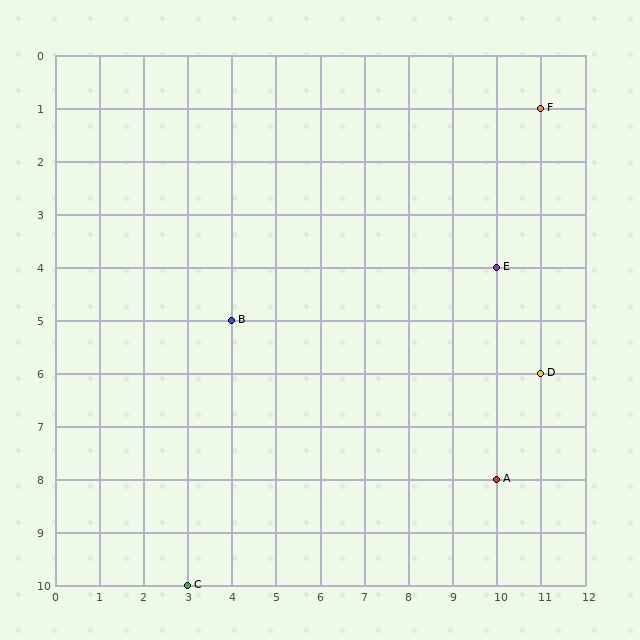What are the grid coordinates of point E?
Point E is at grid coordinates (10, 4).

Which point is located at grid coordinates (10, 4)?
Point E is at (10, 4).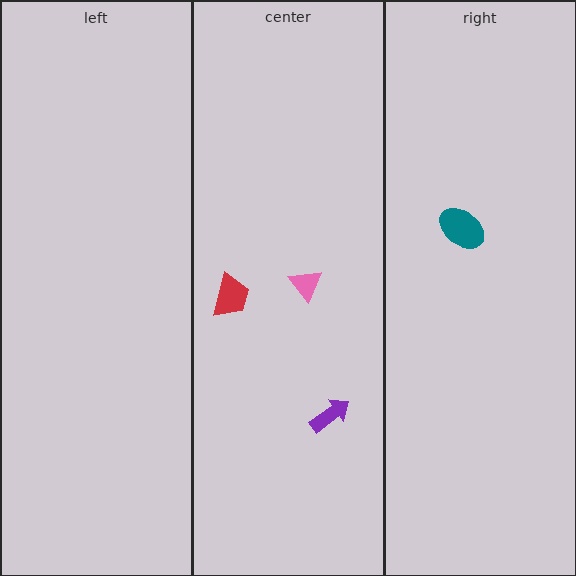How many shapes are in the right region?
1.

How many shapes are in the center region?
3.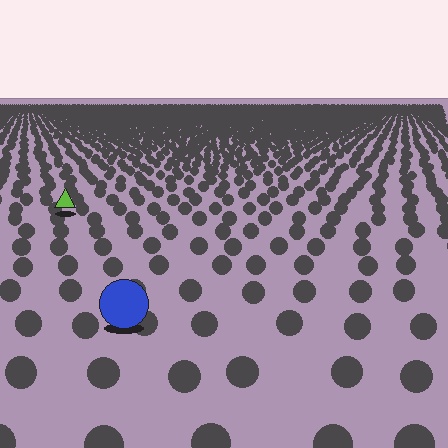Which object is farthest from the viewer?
The lime triangle is farthest from the viewer. It appears smaller and the ground texture around it is denser.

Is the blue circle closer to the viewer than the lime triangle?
Yes. The blue circle is closer — you can tell from the texture gradient: the ground texture is coarser near it.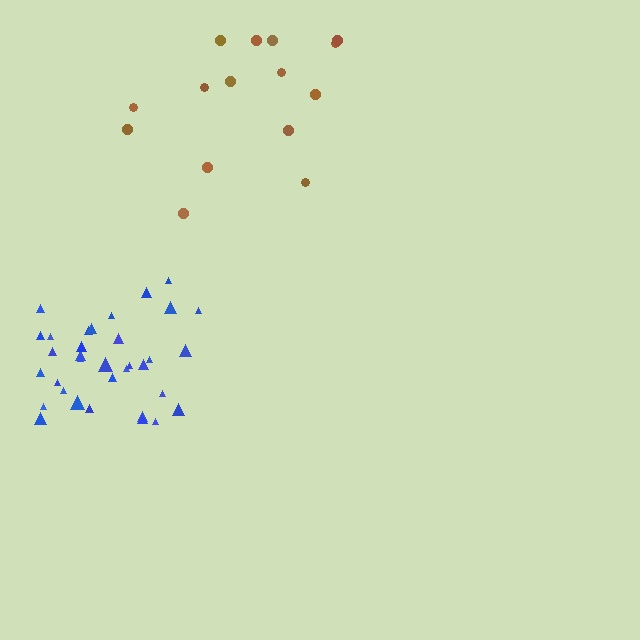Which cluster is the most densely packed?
Blue.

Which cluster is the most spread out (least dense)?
Brown.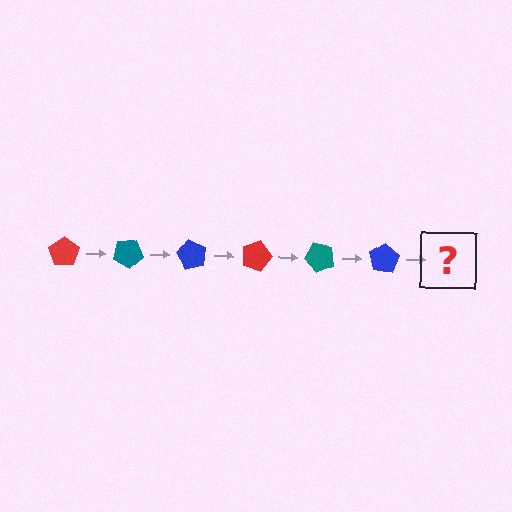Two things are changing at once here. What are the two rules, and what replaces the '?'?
The two rules are that it rotates 30 degrees each step and the color cycles through red, teal, and blue. The '?' should be a red pentagon, rotated 180 degrees from the start.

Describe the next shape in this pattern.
It should be a red pentagon, rotated 180 degrees from the start.